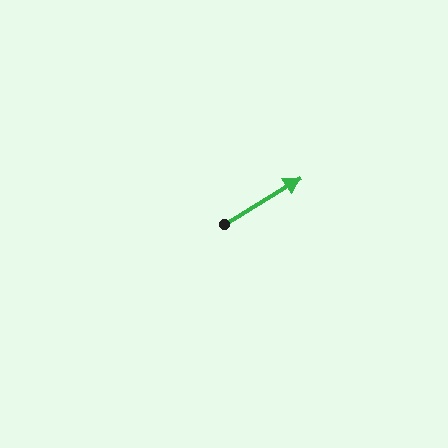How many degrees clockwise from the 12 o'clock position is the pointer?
Approximately 59 degrees.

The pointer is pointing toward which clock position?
Roughly 2 o'clock.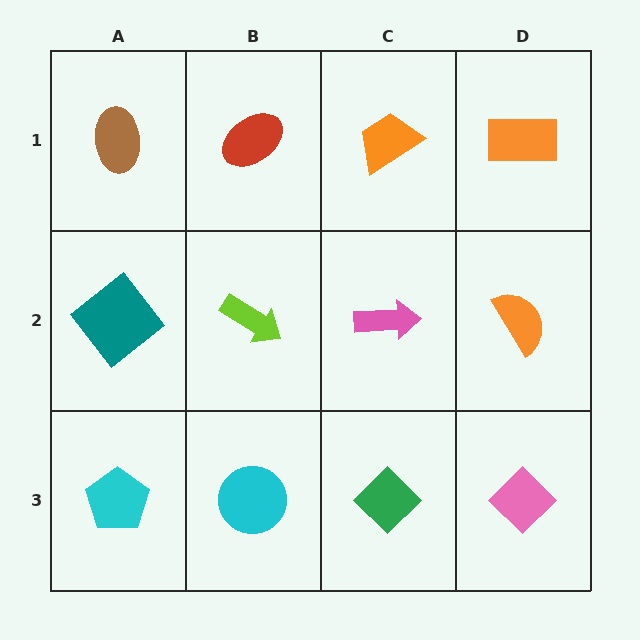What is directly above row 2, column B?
A red ellipse.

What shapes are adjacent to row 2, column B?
A red ellipse (row 1, column B), a cyan circle (row 3, column B), a teal diamond (row 2, column A), a pink arrow (row 2, column C).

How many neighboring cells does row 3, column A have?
2.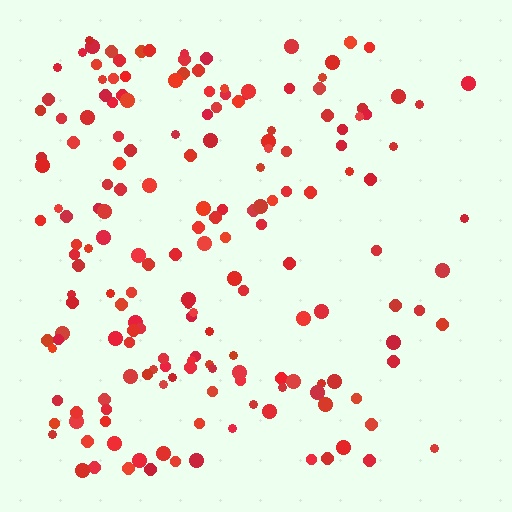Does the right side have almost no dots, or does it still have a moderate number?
Still a moderate number, just noticeably fewer than the left.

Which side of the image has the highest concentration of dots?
The left.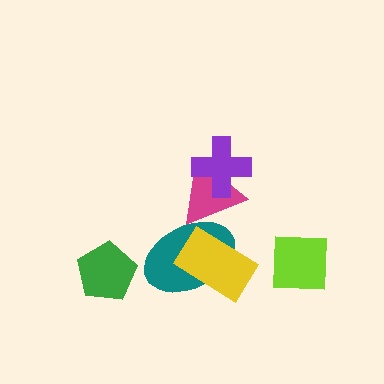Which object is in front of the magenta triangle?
The purple cross is in front of the magenta triangle.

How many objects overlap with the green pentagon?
0 objects overlap with the green pentagon.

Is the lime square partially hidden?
No, no other shape covers it.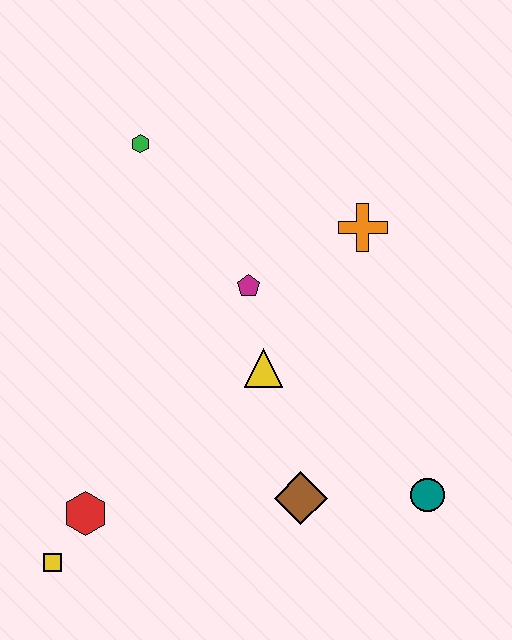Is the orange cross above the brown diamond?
Yes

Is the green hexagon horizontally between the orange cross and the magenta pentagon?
No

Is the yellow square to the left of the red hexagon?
Yes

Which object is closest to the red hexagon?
The yellow square is closest to the red hexagon.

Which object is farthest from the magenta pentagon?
The yellow square is farthest from the magenta pentagon.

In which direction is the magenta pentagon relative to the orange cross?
The magenta pentagon is to the left of the orange cross.